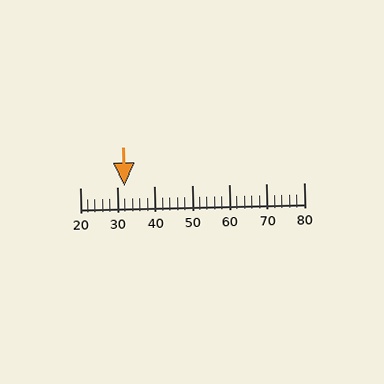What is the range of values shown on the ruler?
The ruler shows values from 20 to 80.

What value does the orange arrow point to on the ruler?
The orange arrow points to approximately 32.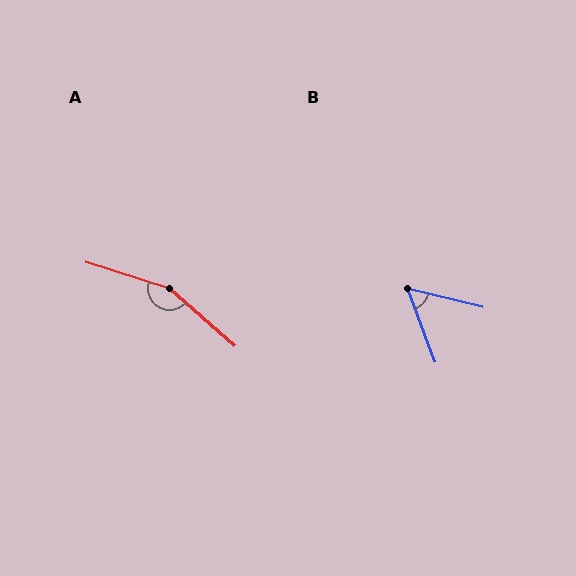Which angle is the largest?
A, at approximately 156 degrees.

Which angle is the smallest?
B, at approximately 56 degrees.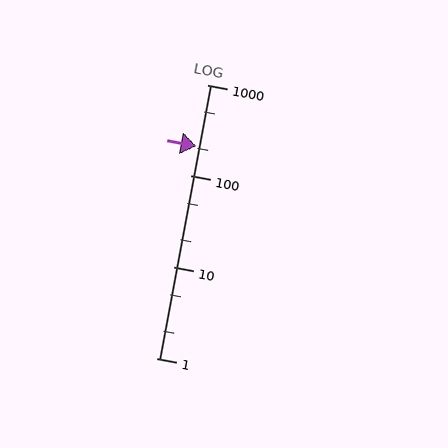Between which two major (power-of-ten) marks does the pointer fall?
The pointer is between 100 and 1000.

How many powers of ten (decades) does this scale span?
The scale spans 3 decades, from 1 to 1000.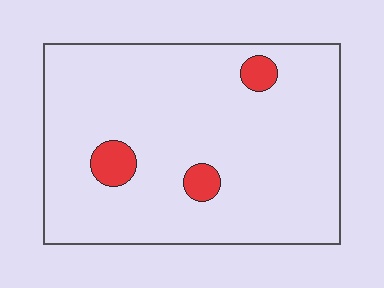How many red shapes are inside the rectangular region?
3.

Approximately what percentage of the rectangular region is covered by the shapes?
Approximately 5%.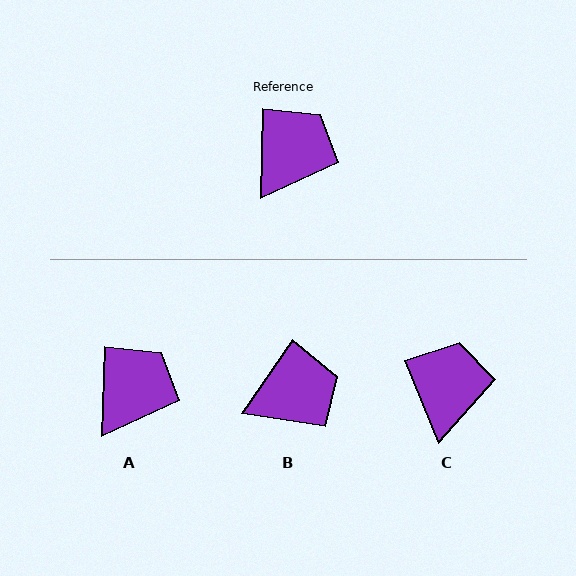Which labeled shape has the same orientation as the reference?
A.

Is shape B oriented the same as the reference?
No, it is off by about 33 degrees.